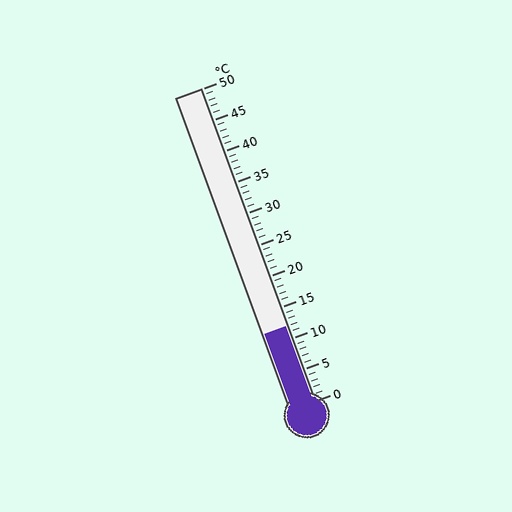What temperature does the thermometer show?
The thermometer shows approximately 12°C.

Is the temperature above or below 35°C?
The temperature is below 35°C.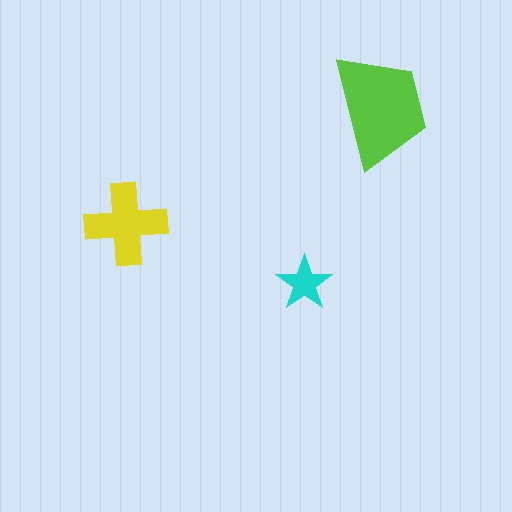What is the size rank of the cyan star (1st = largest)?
3rd.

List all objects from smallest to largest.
The cyan star, the yellow cross, the lime trapezoid.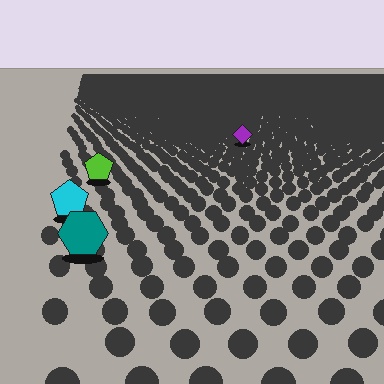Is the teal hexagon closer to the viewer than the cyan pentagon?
Yes. The teal hexagon is closer — you can tell from the texture gradient: the ground texture is coarser near it.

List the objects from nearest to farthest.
From nearest to farthest: the teal hexagon, the cyan pentagon, the lime pentagon, the purple diamond.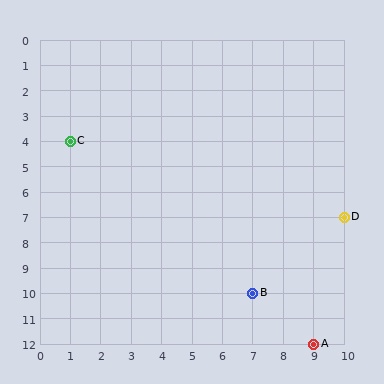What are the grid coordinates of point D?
Point D is at grid coordinates (10, 7).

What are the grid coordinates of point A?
Point A is at grid coordinates (9, 12).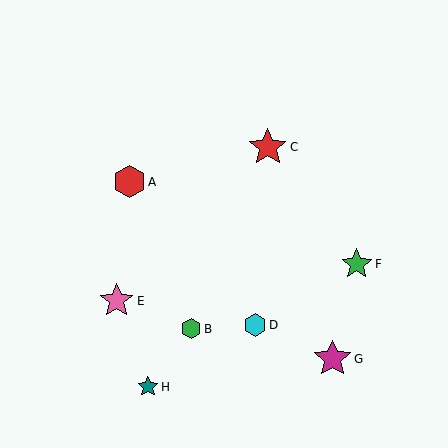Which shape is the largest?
The red star (labeled C) is the largest.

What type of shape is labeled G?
Shape G is a magenta star.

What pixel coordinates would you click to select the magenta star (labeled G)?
Click at (332, 359) to select the magenta star G.